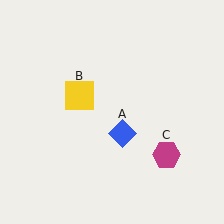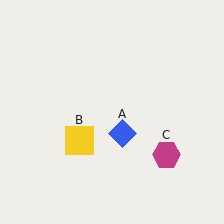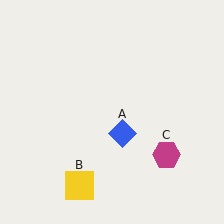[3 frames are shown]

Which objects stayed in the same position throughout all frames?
Blue diamond (object A) and magenta hexagon (object C) remained stationary.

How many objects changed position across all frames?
1 object changed position: yellow square (object B).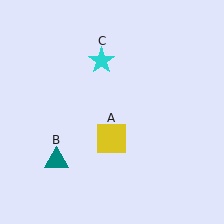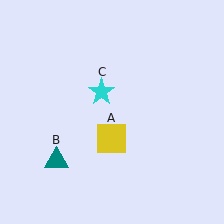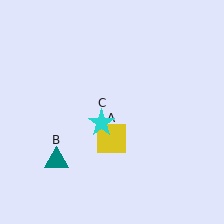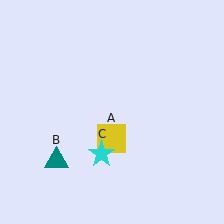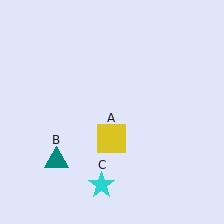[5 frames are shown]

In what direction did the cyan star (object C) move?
The cyan star (object C) moved down.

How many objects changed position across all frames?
1 object changed position: cyan star (object C).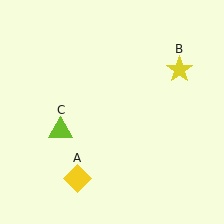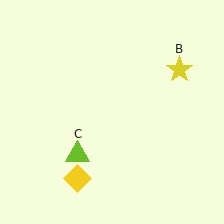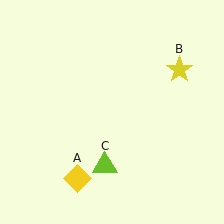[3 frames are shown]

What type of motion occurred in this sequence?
The lime triangle (object C) rotated counterclockwise around the center of the scene.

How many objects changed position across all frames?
1 object changed position: lime triangle (object C).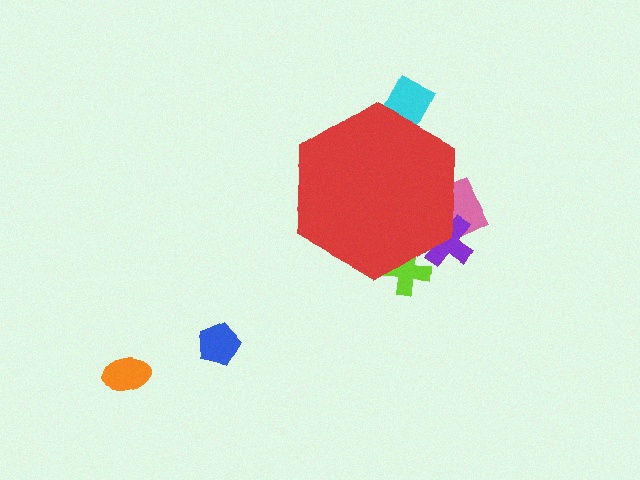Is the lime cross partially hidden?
Yes, the lime cross is partially hidden behind the red hexagon.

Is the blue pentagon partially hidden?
No, the blue pentagon is fully visible.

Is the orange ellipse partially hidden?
No, the orange ellipse is fully visible.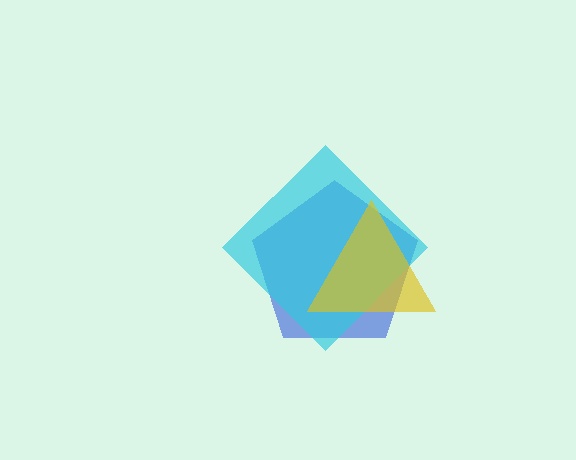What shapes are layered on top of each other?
The layered shapes are: a blue pentagon, a cyan diamond, a yellow triangle.